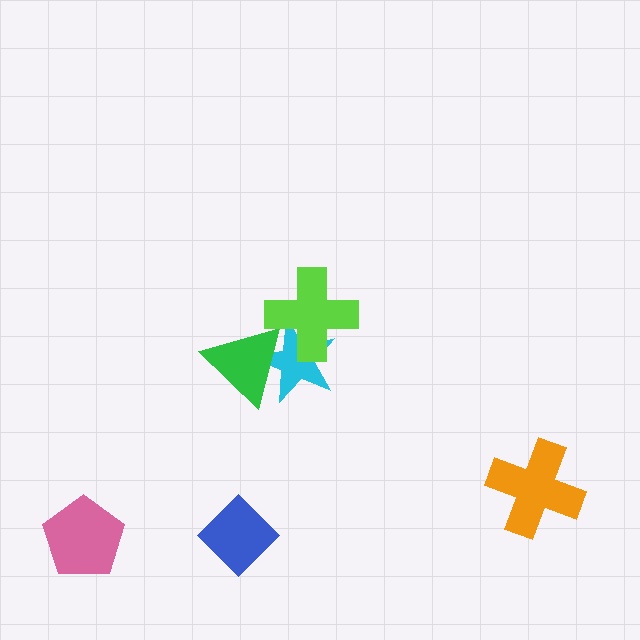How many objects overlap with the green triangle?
2 objects overlap with the green triangle.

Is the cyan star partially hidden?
Yes, it is partially covered by another shape.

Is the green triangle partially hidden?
Yes, it is partially covered by another shape.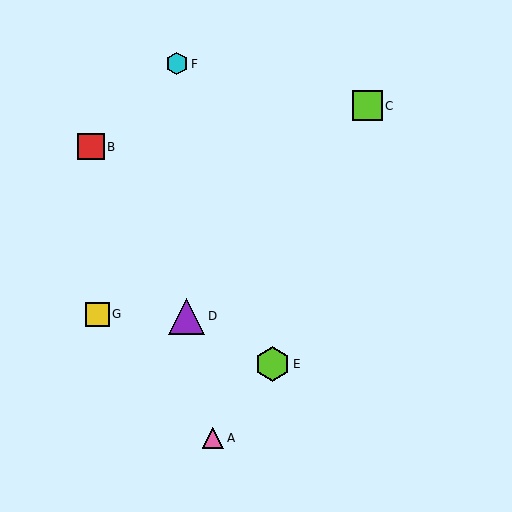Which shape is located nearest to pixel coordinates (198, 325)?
The purple triangle (labeled D) at (186, 316) is nearest to that location.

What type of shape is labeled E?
Shape E is a lime hexagon.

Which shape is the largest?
The purple triangle (labeled D) is the largest.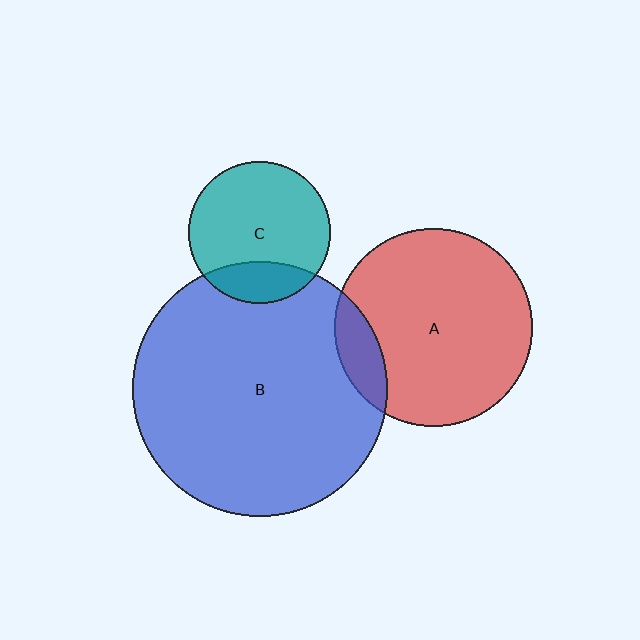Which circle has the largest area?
Circle B (blue).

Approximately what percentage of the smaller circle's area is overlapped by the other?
Approximately 20%.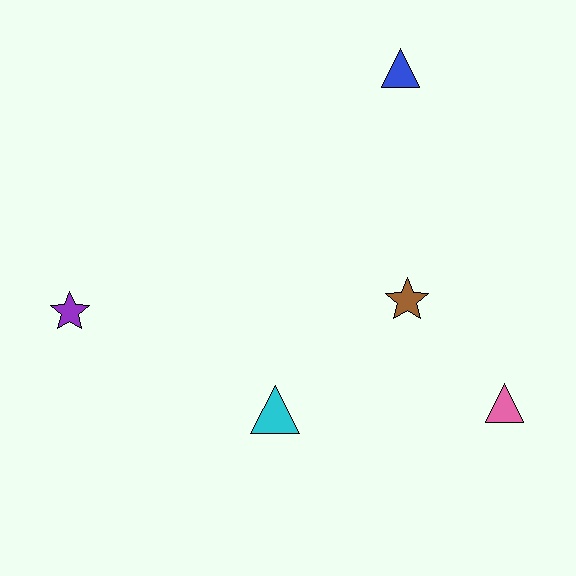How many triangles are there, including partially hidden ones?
There are 3 triangles.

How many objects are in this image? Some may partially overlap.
There are 5 objects.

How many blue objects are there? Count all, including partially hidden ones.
There is 1 blue object.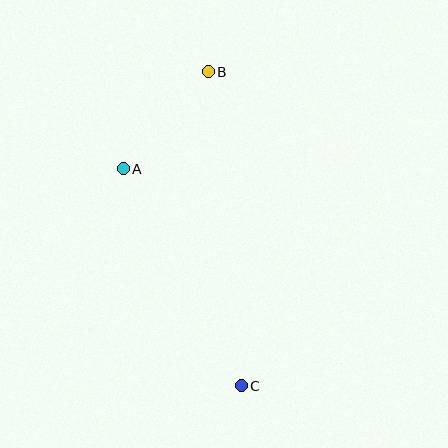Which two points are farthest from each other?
Points B and C are farthest from each other.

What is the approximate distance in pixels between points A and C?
The distance between A and C is approximately 247 pixels.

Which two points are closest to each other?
Points A and B are closest to each other.